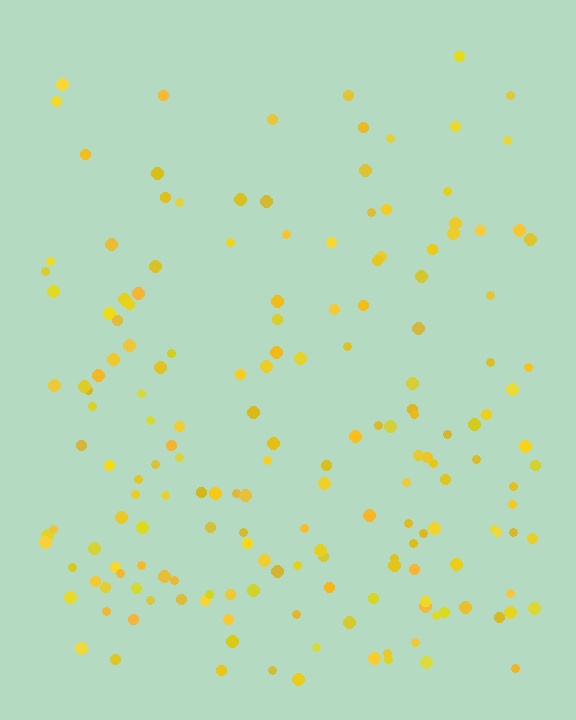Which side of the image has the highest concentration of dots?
The bottom.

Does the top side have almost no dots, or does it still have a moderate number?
Still a moderate number, just noticeably fewer than the bottom.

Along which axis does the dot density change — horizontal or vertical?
Vertical.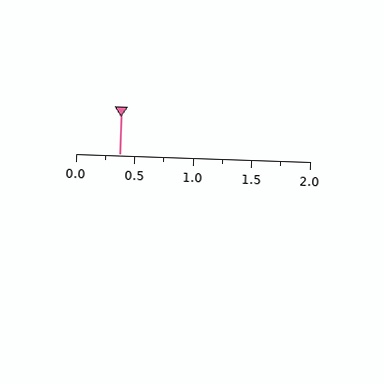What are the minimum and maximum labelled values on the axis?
The axis runs from 0.0 to 2.0.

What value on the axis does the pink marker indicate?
The marker indicates approximately 0.38.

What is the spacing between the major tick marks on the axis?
The major ticks are spaced 0.5 apart.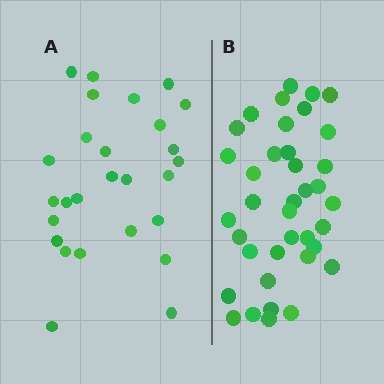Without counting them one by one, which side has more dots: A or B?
Region B (the right region) has more dots.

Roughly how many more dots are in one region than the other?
Region B has roughly 12 or so more dots than region A.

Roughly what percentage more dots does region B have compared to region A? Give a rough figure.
About 40% more.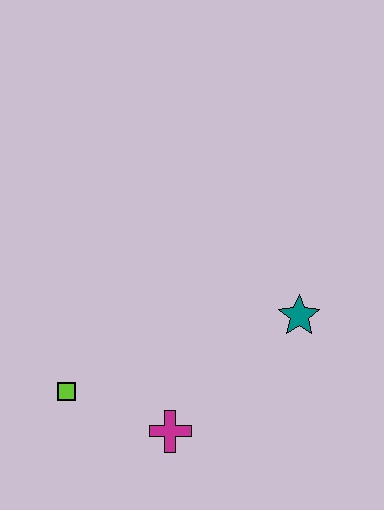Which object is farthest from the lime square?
The teal star is farthest from the lime square.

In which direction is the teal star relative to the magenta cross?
The teal star is to the right of the magenta cross.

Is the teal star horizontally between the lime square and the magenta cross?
No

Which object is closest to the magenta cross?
The lime square is closest to the magenta cross.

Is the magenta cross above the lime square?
No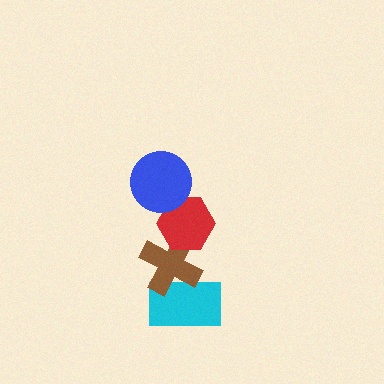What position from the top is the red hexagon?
The red hexagon is 2nd from the top.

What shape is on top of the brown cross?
The red hexagon is on top of the brown cross.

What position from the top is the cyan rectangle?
The cyan rectangle is 4th from the top.